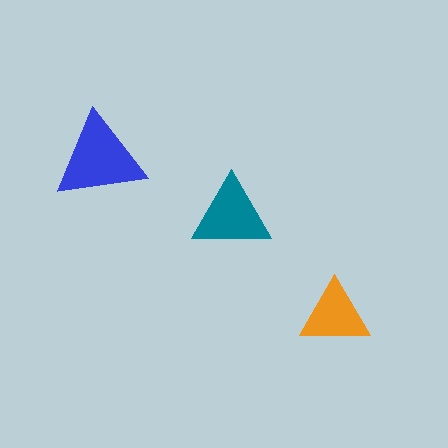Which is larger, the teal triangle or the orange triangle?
The teal one.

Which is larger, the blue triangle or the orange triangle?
The blue one.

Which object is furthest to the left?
The blue triangle is leftmost.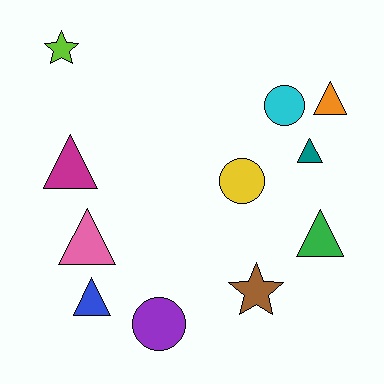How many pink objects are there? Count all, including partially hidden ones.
There is 1 pink object.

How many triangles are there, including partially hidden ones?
There are 6 triangles.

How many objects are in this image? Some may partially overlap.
There are 11 objects.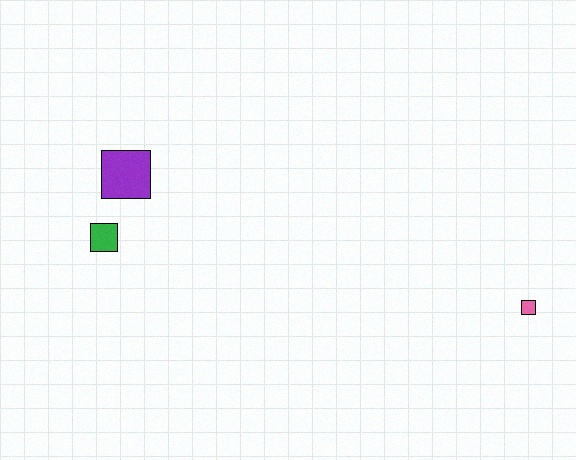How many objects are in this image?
There are 3 objects.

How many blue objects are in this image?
There are no blue objects.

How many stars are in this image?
There are no stars.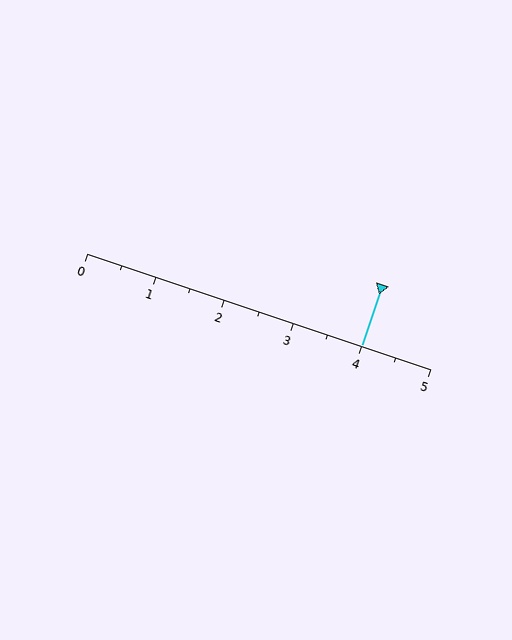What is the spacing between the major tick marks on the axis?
The major ticks are spaced 1 apart.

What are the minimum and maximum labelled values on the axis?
The axis runs from 0 to 5.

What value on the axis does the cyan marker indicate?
The marker indicates approximately 4.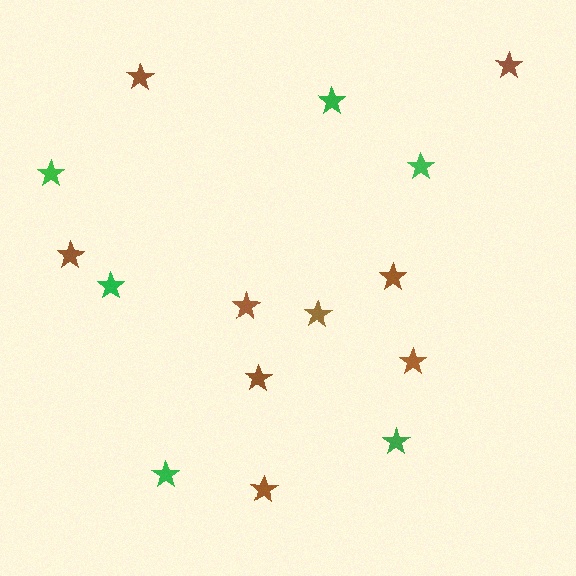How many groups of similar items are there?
There are 2 groups: one group of brown stars (9) and one group of green stars (6).